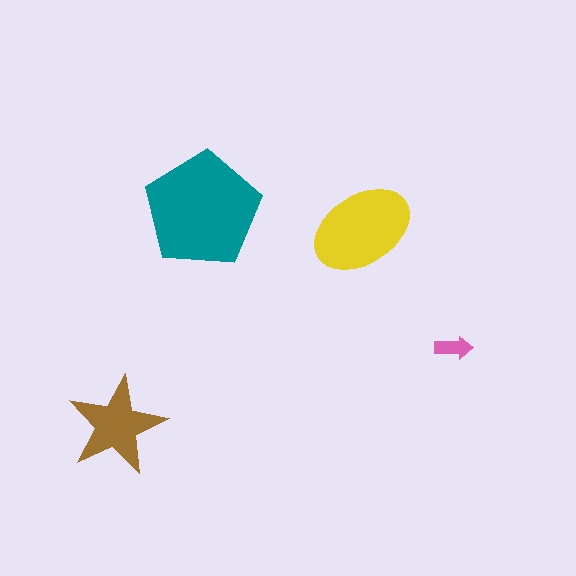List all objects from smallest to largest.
The pink arrow, the brown star, the yellow ellipse, the teal pentagon.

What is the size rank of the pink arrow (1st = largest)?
4th.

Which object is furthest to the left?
The brown star is leftmost.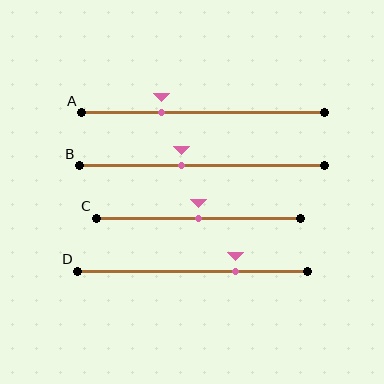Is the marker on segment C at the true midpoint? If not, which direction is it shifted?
Yes, the marker on segment C is at the true midpoint.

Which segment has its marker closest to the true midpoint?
Segment C has its marker closest to the true midpoint.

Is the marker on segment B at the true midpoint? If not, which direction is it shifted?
No, the marker on segment B is shifted to the left by about 8% of the segment length.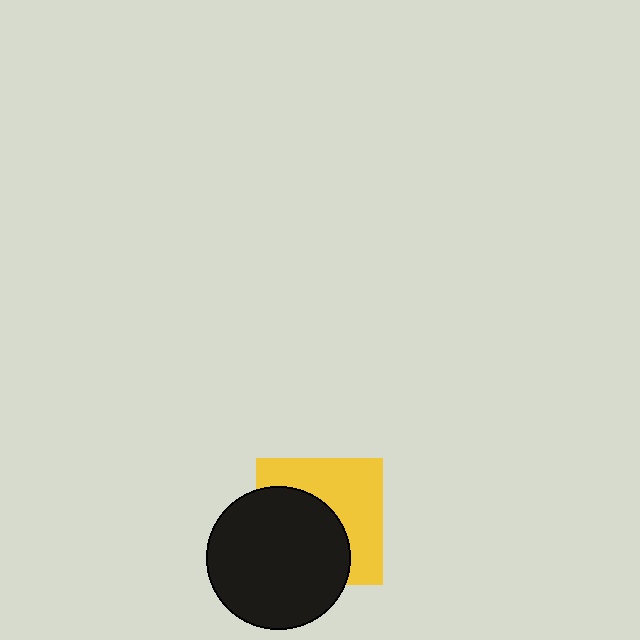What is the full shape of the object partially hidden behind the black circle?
The partially hidden object is a yellow square.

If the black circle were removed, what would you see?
You would see the complete yellow square.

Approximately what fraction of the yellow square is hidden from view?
Roughly 51% of the yellow square is hidden behind the black circle.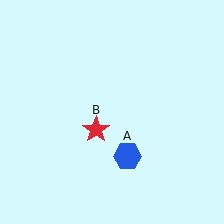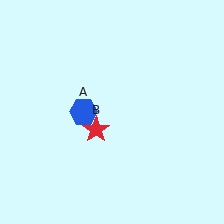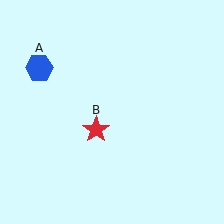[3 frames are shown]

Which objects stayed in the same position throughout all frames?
Red star (object B) remained stationary.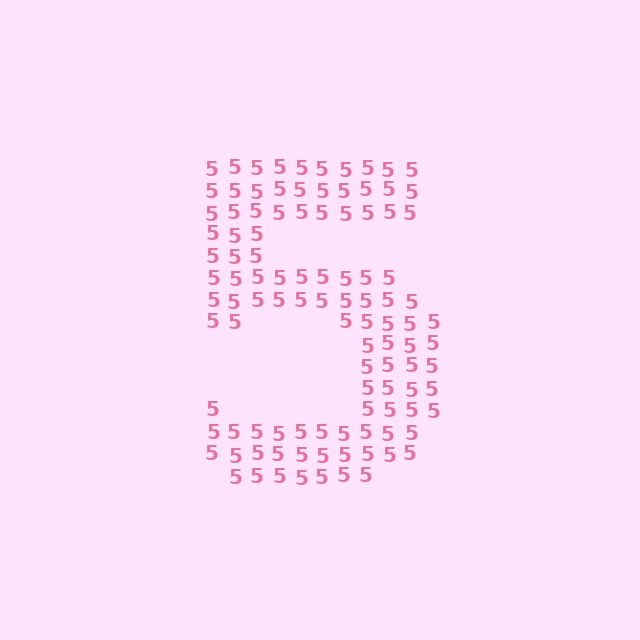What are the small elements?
The small elements are digit 5's.